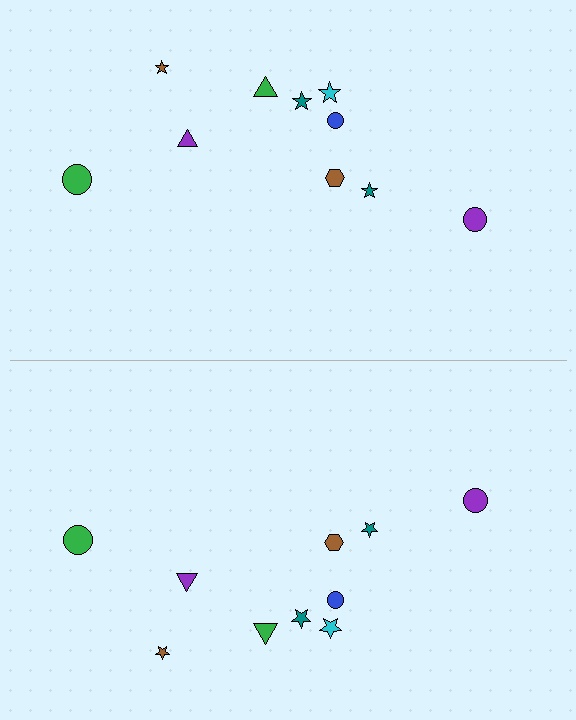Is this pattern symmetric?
Yes, this pattern has bilateral (reflection) symmetry.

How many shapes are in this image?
There are 20 shapes in this image.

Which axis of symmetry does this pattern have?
The pattern has a horizontal axis of symmetry running through the center of the image.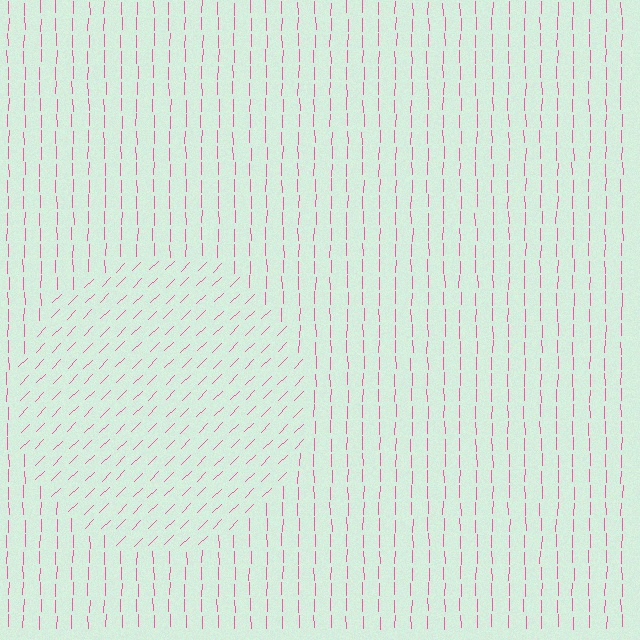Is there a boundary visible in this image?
Yes, there is a texture boundary formed by a change in line orientation.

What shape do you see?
I see a circle.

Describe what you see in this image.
The image is filled with small pink line segments. A circle region in the image has lines oriented differently from the surrounding lines, creating a visible texture boundary.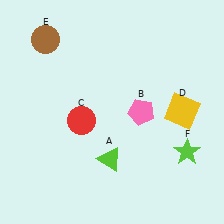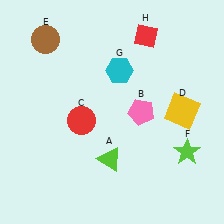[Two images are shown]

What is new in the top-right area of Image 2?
A cyan hexagon (G) was added in the top-right area of Image 2.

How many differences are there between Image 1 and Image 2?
There are 2 differences between the two images.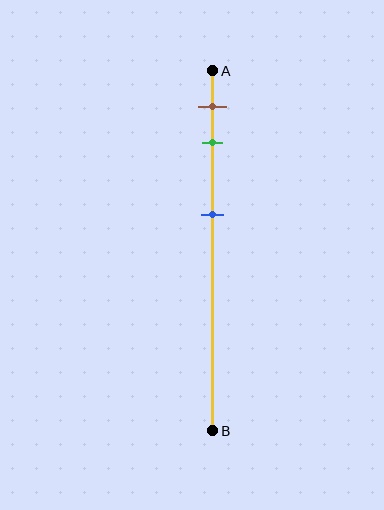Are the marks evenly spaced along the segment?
No, the marks are not evenly spaced.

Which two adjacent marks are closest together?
The brown and green marks are the closest adjacent pair.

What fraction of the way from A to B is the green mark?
The green mark is approximately 20% (0.2) of the way from A to B.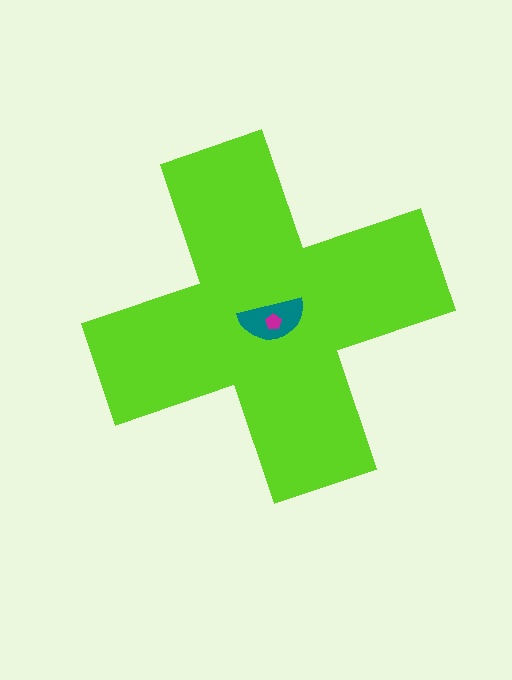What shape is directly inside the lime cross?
The teal semicircle.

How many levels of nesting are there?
3.